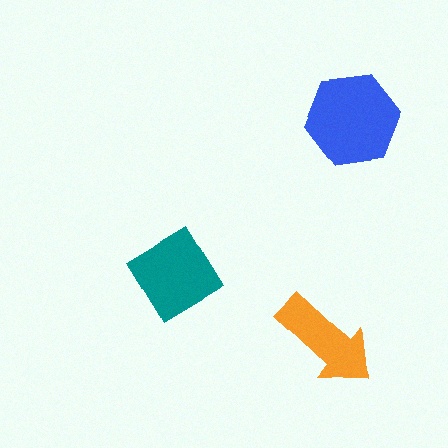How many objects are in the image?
There are 3 objects in the image.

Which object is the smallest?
The orange arrow.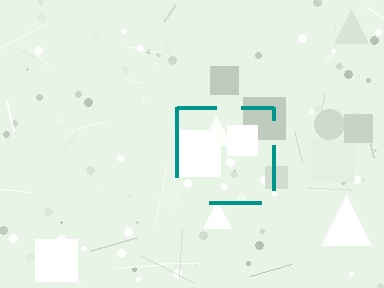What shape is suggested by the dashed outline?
The dashed outline suggests a square.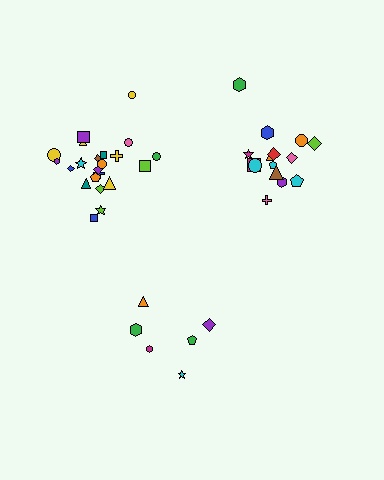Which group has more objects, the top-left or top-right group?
The top-left group.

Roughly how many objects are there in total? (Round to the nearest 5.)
Roughly 45 objects in total.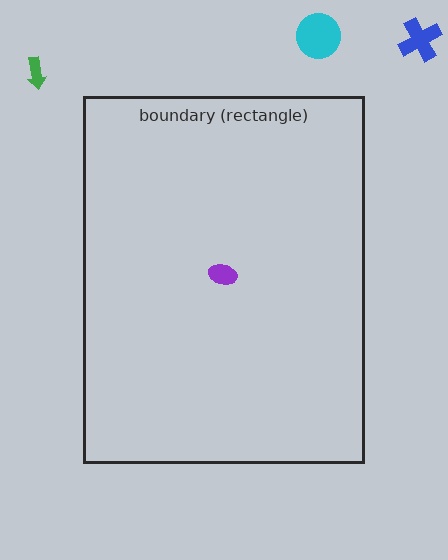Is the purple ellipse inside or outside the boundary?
Inside.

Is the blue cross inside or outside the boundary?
Outside.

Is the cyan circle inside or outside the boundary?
Outside.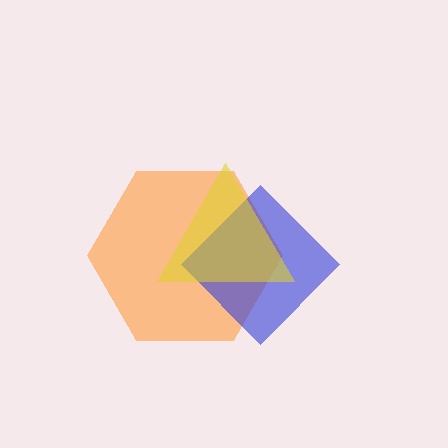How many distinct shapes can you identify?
There are 3 distinct shapes: an orange hexagon, a blue diamond, a yellow triangle.